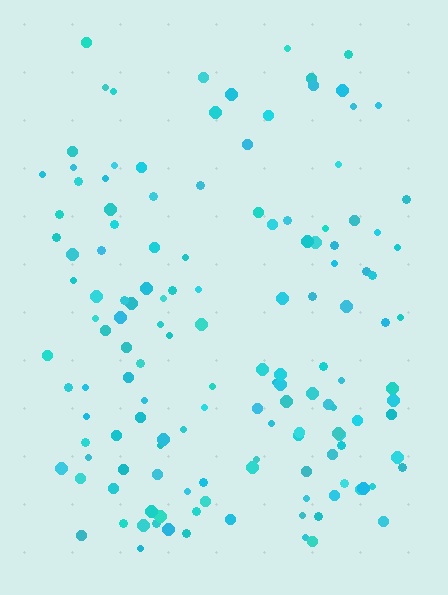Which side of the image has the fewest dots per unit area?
The top.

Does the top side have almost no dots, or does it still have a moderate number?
Still a moderate number, just noticeably fewer than the bottom.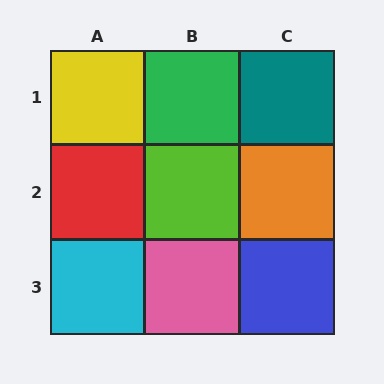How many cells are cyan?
1 cell is cyan.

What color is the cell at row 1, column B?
Green.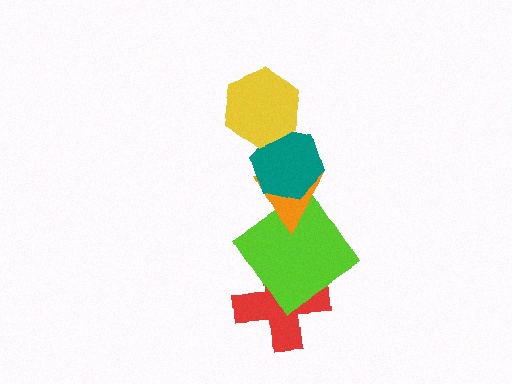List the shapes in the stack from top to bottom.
From top to bottom: the yellow hexagon, the teal hexagon, the orange triangle, the lime diamond, the red cross.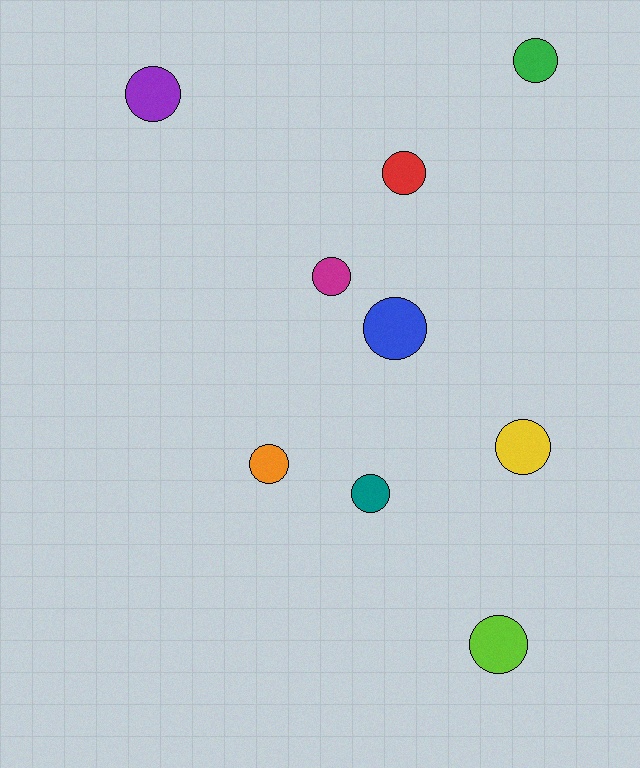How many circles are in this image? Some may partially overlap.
There are 9 circles.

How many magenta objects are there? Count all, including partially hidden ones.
There is 1 magenta object.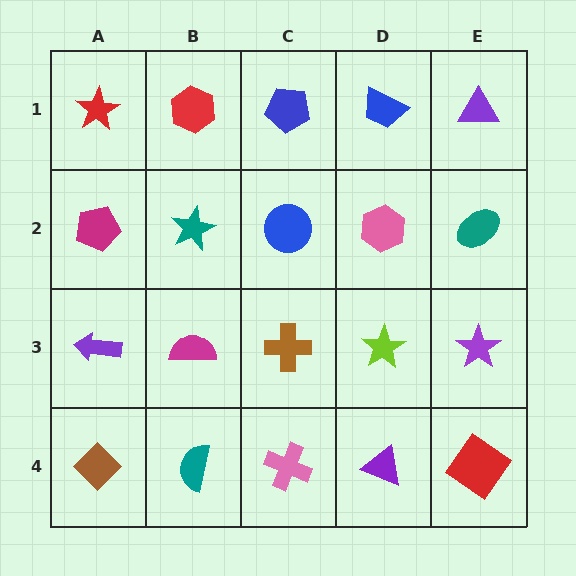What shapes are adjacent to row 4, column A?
A purple arrow (row 3, column A), a teal semicircle (row 4, column B).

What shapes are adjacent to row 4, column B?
A magenta semicircle (row 3, column B), a brown diamond (row 4, column A), a pink cross (row 4, column C).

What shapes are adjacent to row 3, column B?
A teal star (row 2, column B), a teal semicircle (row 4, column B), a purple arrow (row 3, column A), a brown cross (row 3, column C).